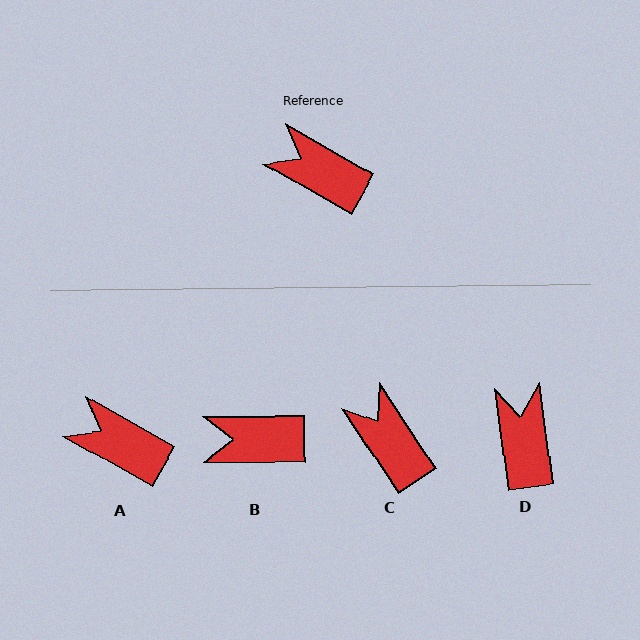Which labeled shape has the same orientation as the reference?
A.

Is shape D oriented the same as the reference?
No, it is off by about 53 degrees.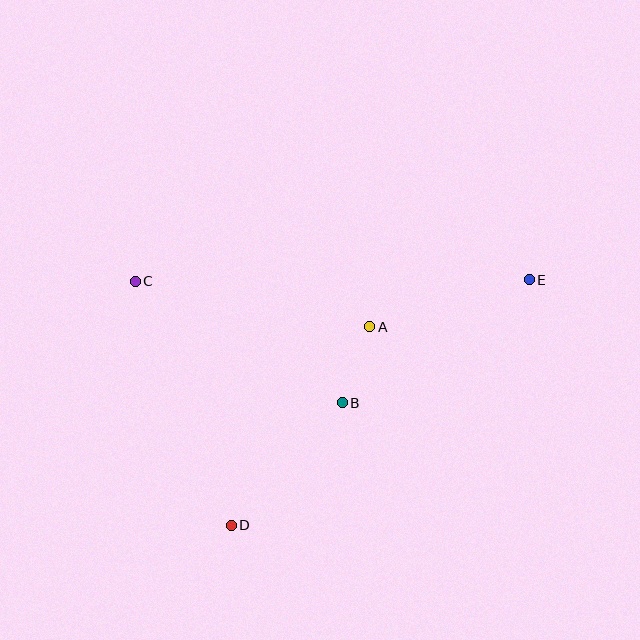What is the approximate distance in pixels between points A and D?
The distance between A and D is approximately 242 pixels.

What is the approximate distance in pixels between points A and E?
The distance between A and E is approximately 166 pixels.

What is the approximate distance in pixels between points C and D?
The distance between C and D is approximately 262 pixels.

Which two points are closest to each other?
Points A and B are closest to each other.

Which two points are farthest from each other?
Points C and E are farthest from each other.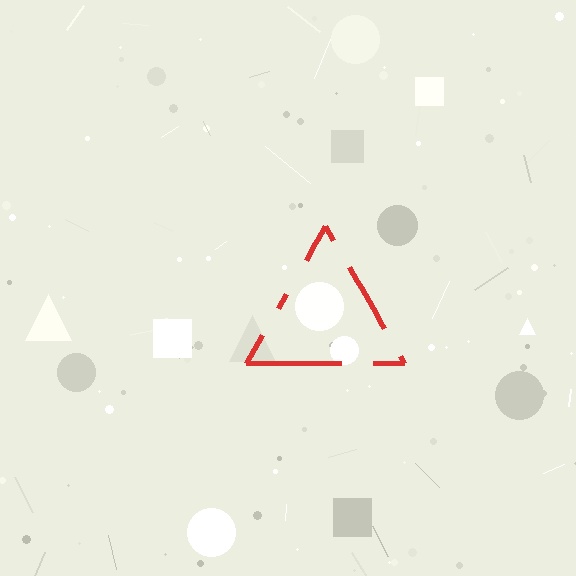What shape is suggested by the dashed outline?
The dashed outline suggests a triangle.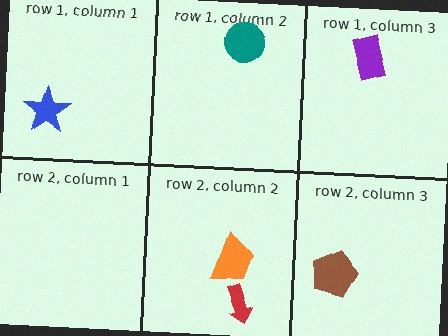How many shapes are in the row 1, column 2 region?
1.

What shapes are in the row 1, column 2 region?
The teal circle.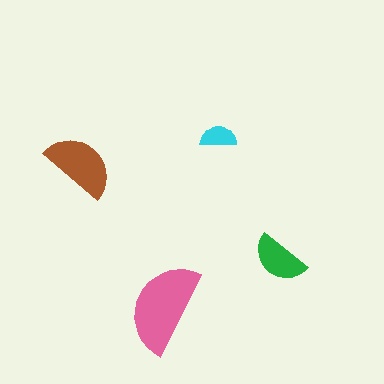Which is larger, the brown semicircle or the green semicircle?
The brown one.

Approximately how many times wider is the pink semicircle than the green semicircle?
About 1.5 times wider.